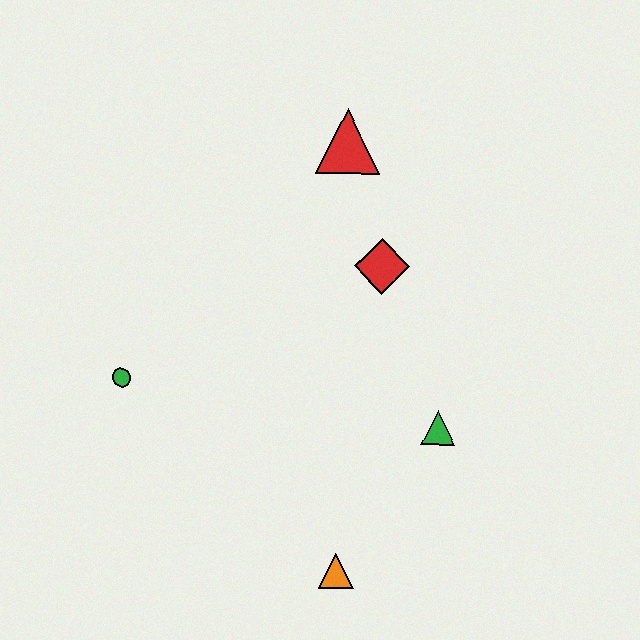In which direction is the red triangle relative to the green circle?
The red triangle is above the green circle.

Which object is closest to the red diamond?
The red triangle is closest to the red diamond.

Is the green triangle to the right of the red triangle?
Yes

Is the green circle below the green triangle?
No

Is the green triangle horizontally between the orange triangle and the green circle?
No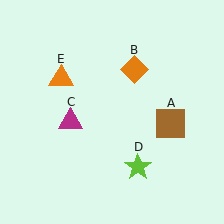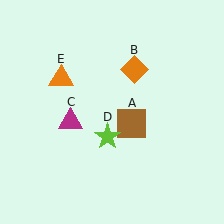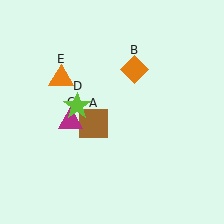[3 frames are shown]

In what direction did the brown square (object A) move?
The brown square (object A) moved left.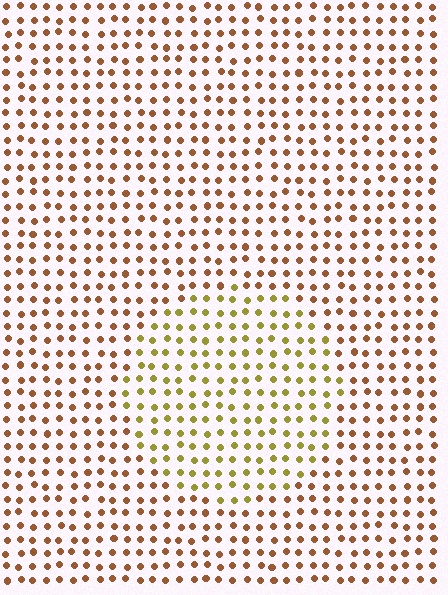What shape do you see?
I see a circle.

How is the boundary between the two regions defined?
The boundary is defined purely by a slight shift in hue (about 37 degrees). Spacing, size, and orientation are identical on both sides.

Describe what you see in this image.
The image is filled with small brown elements in a uniform arrangement. A circle-shaped region is visible where the elements are tinted to a slightly different hue, forming a subtle color boundary.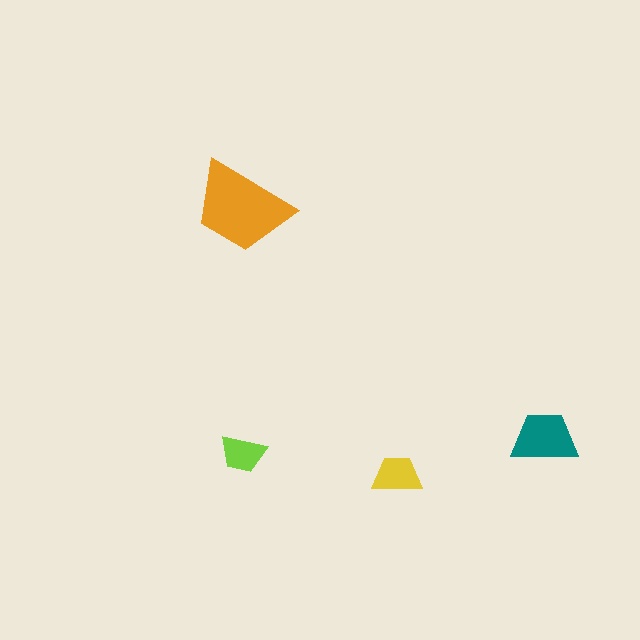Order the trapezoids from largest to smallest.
the orange one, the teal one, the yellow one, the lime one.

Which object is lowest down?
The yellow trapezoid is bottommost.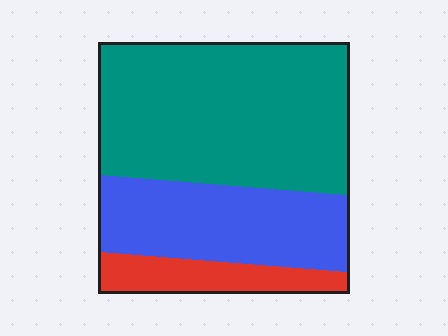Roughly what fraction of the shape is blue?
Blue covers roughly 30% of the shape.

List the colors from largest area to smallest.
From largest to smallest: teal, blue, red.